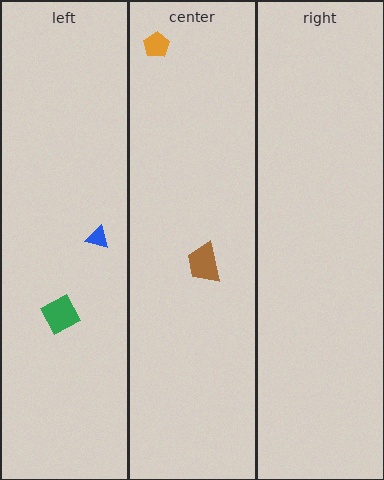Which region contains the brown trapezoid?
The center region.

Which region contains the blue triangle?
The left region.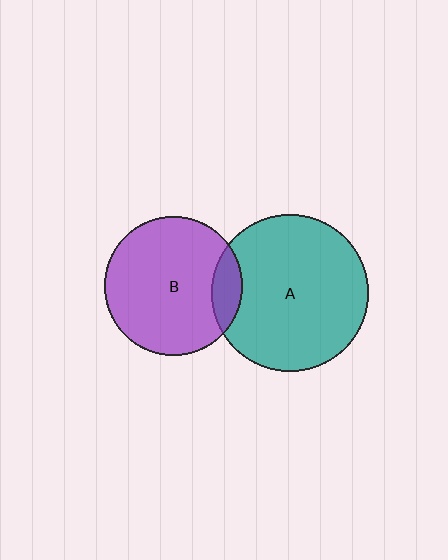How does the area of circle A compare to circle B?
Approximately 1.3 times.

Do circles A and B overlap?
Yes.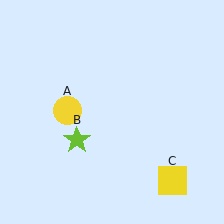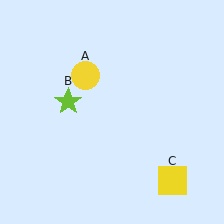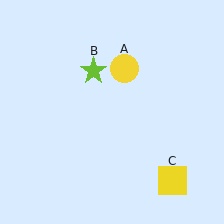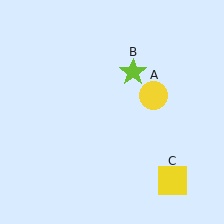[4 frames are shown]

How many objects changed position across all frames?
2 objects changed position: yellow circle (object A), lime star (object B).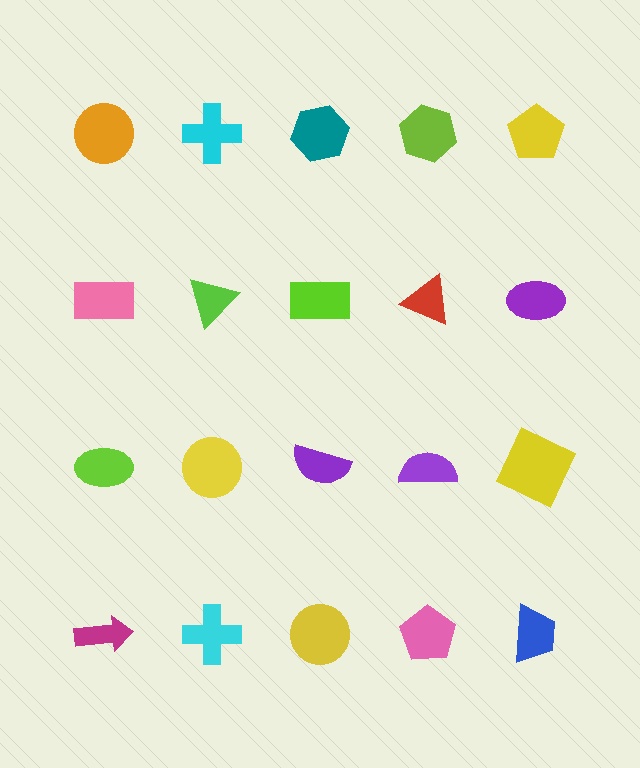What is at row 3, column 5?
A yellow square.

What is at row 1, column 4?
A lime hexagon.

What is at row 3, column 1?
A lime ellipse.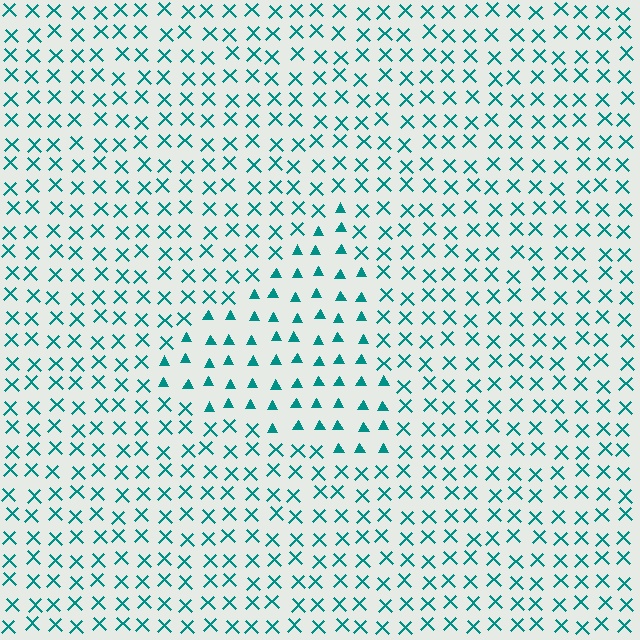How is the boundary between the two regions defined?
The boundary is defined by a change in element shape: triangles inside vs. X marks outside. All elements share the same color and spacing.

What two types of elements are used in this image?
The image uses triangles inside the triangle region and X marks outside it.